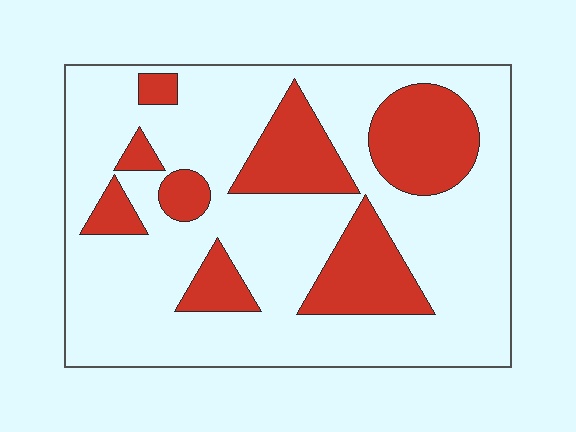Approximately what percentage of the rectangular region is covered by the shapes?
Approximately 25%.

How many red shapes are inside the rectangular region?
8.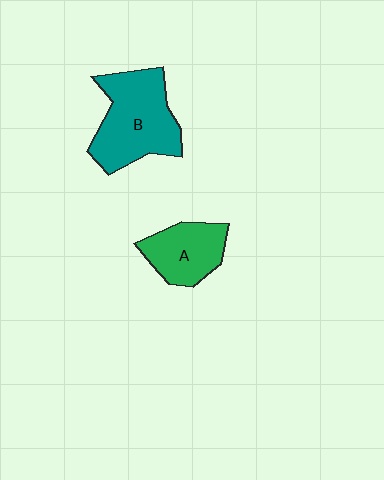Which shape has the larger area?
Shape B (teal).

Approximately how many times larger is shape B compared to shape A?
Approximately 1.6 times.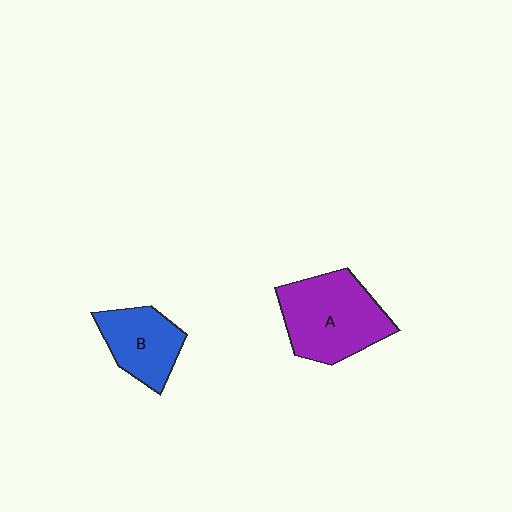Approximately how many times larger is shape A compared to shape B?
Approximately 1.5 times.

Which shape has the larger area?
Shape A (purple).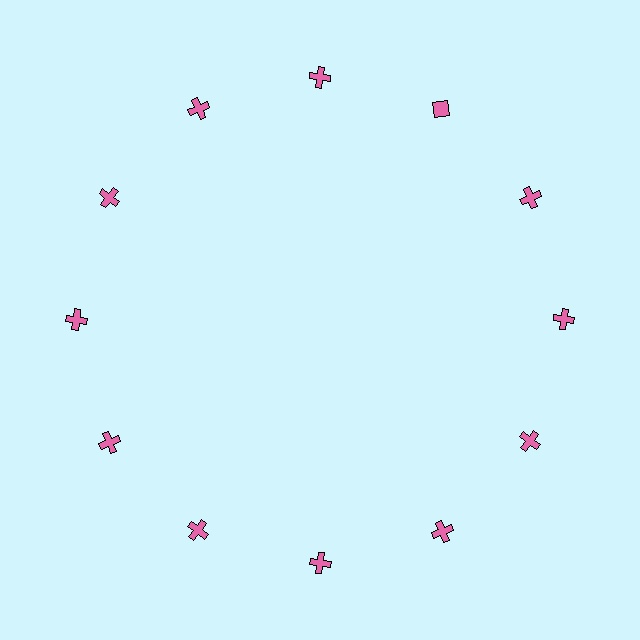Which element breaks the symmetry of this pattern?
The pink diamond at roughly the 1 o'clock position breaks the symmetry. All other shapes are pink crosses.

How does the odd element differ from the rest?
It has a different shape: diamond instead of cross.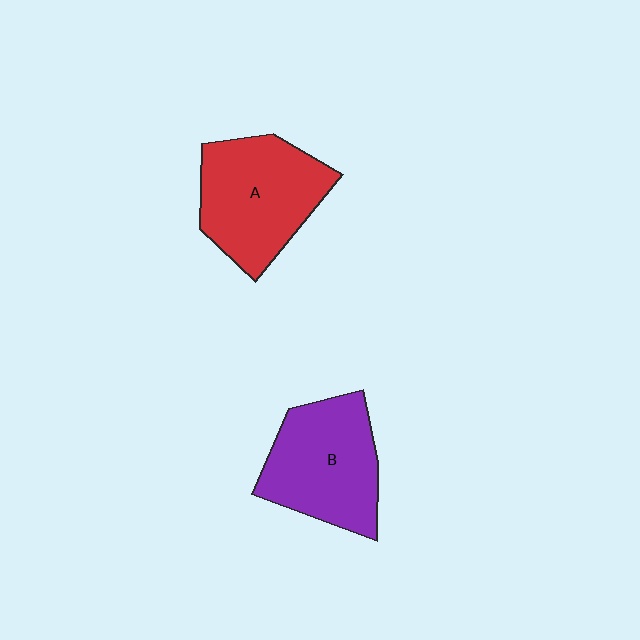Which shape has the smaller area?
Shape B (purple).